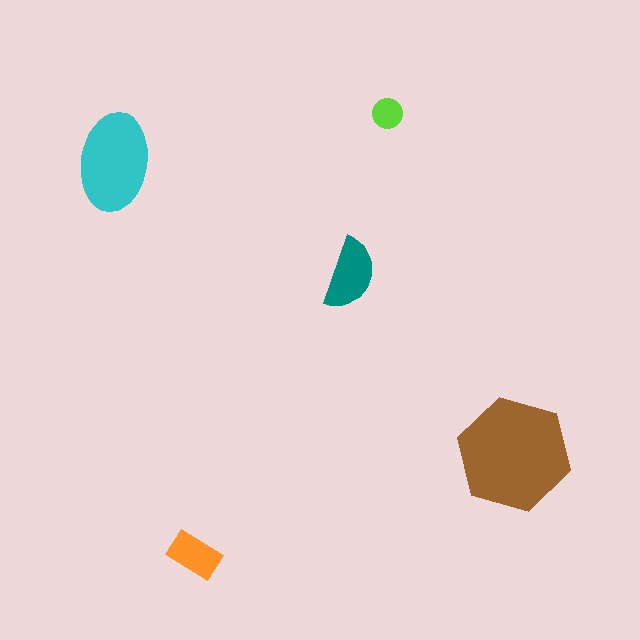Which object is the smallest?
The lime circle.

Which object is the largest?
The brown hexagon.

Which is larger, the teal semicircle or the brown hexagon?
The brown hexagon.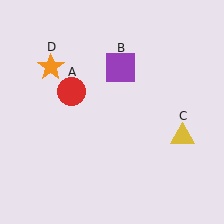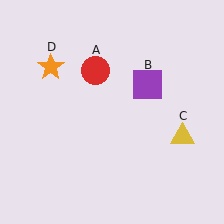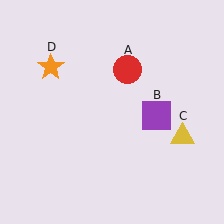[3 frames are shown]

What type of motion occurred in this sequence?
The red circle (object A), purple square (object B) rotated clockwise around the center of the scene.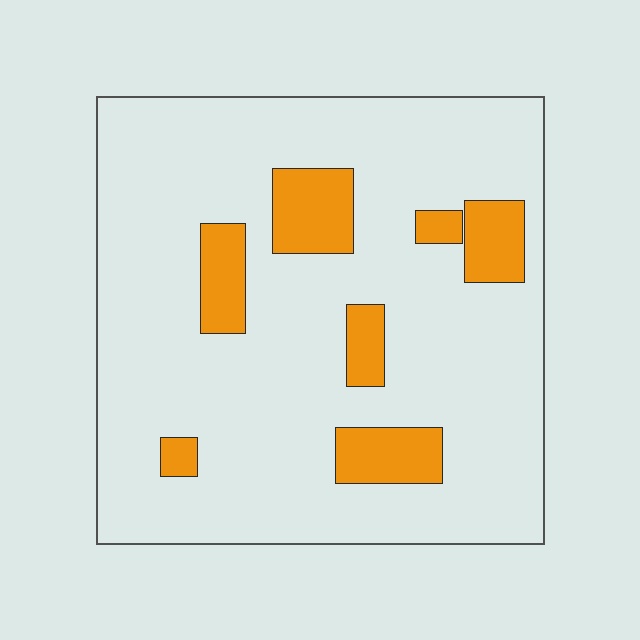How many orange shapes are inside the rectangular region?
7.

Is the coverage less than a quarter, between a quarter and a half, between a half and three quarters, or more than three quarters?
Less than a quarter.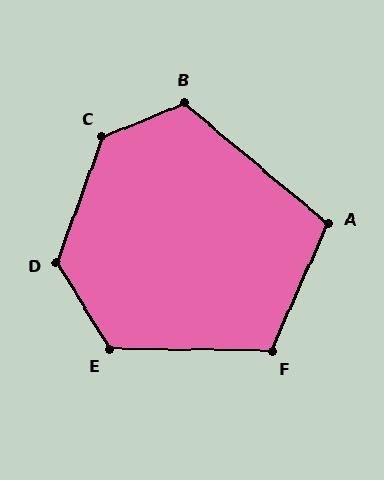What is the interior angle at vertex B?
Approximately 118 degrees (obtuse).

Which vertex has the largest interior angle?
C, at approximately 132 degrees.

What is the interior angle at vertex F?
Approximately 113 degrees (obtuse).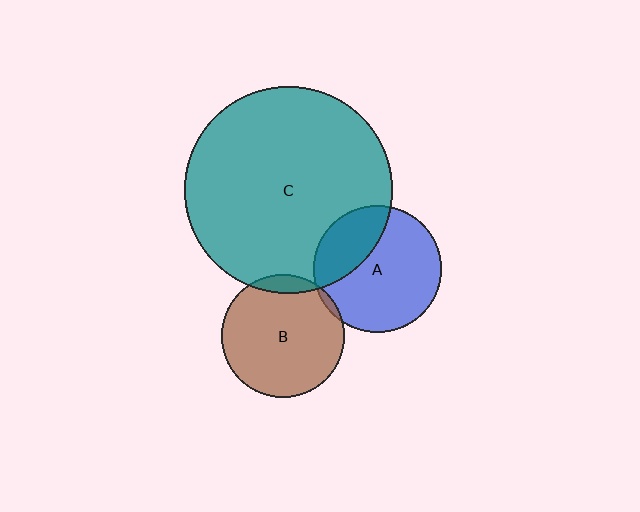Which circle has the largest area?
Circle C (teal).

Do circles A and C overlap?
Yes.